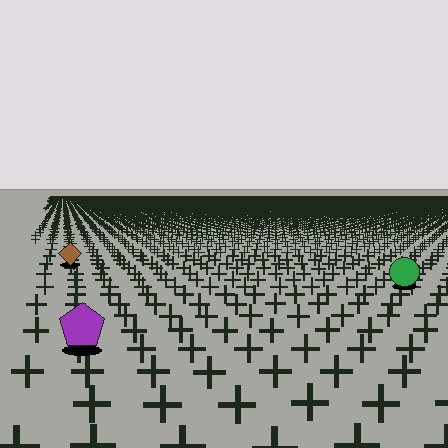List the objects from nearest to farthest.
From nearest to farthest: the purple pentagon, the green circle, the brown diamond.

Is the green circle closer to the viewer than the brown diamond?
Yes. The green circle is closer — you can tell from the texture gradient: the ground texture is coarser near it.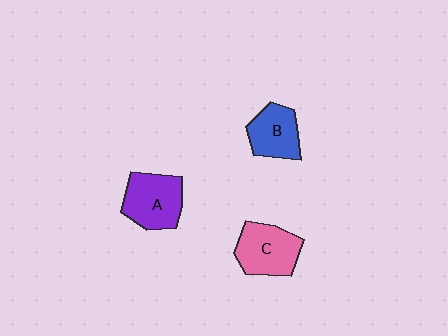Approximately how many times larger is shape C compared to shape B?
Approximately 1.2 times.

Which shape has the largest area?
Shape A (purple).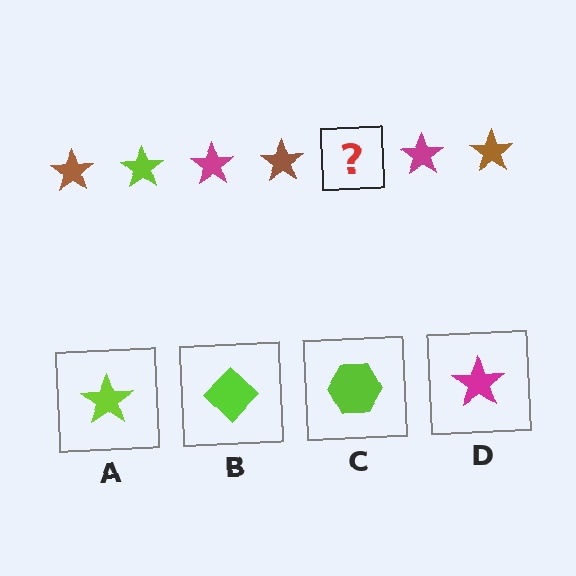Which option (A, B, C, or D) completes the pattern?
A.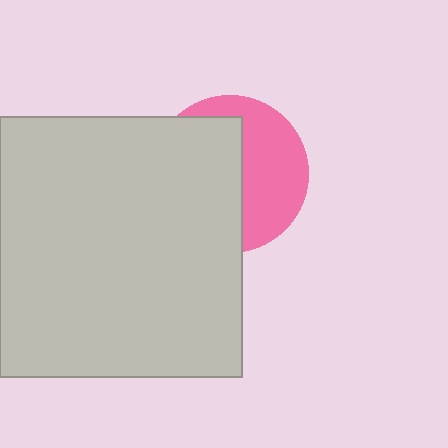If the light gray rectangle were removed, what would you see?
You would see the complete pink circle.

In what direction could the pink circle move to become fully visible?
The pink circle could move right. That would shift it out from behind the light gray rectangle entirely.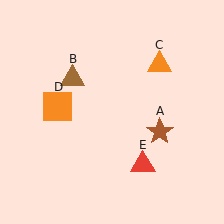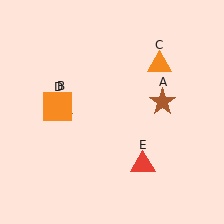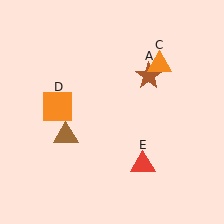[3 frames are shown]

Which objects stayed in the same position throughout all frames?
Orange triangle (object C) and orange square (object D) and red triangle (object E) remained stationary.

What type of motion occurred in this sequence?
The brown star (object A), brown triangle (object B) rotated counterclockwise around the center of the scene.